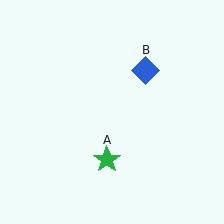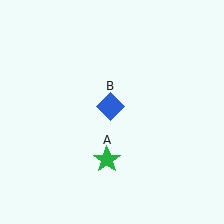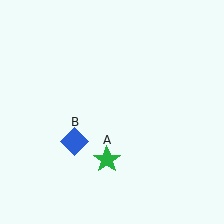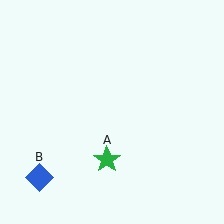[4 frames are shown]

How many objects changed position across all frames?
1 object changed position: blue diamond (object B).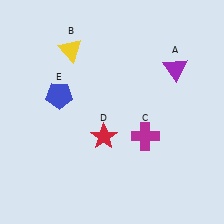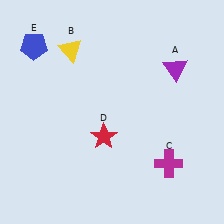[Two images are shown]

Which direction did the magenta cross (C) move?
The magenta cross (C) moved down.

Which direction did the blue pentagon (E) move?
The blue pentagon (E) moved up.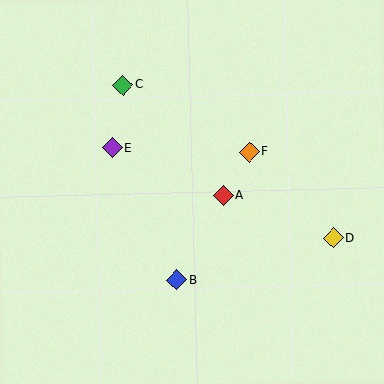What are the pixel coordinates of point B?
Point B is at (177, 280).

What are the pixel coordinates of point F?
Point F is at (249, 152).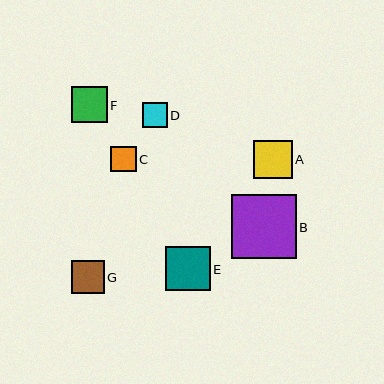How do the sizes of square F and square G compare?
Square F and square G are approximately the same size.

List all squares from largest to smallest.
From largest to smallest: B, E, A, F, G, C, D.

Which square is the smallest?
Square D is the smallest with a size of approximately 25 pixels.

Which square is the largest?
Square B is the largest with a size of approximately 64 pixels.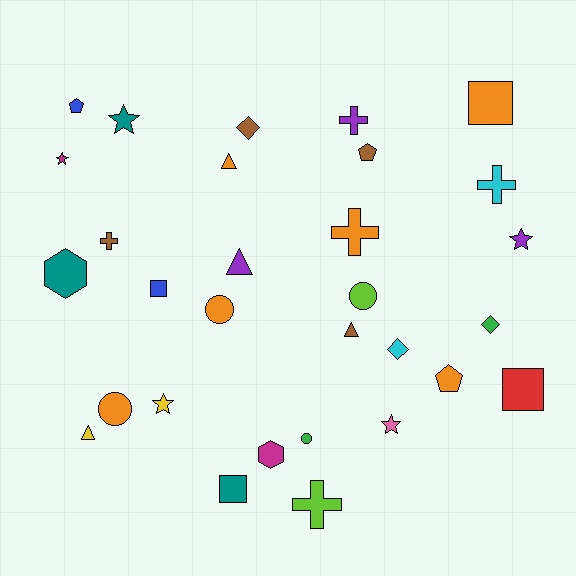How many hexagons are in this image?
There are 2 hexagons.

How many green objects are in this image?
There are 2 green objects.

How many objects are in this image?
There are 30 objects.